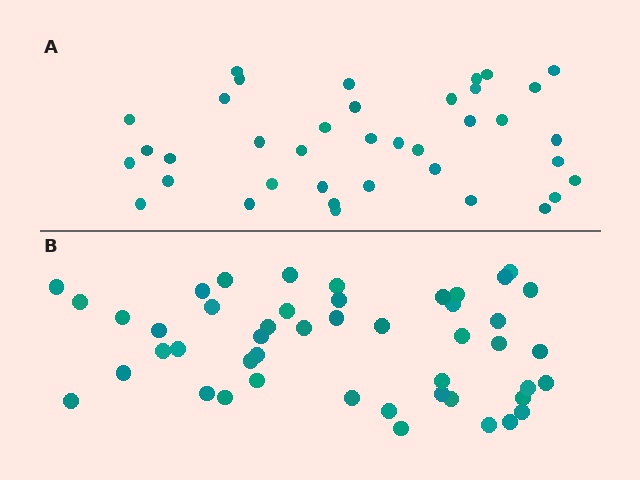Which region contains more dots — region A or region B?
Region B (the bottom region) has more dots.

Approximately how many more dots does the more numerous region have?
Region B has roughly 8 or so more dots than region A.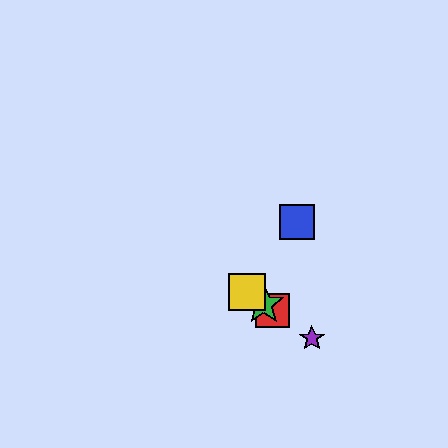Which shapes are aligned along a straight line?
The red square, the green star, the yellow square, the purple star are aligned along a straight line.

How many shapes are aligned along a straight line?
4 shapes (the red square, the green star, the yellow square, the purple star) are aligned along a straight line.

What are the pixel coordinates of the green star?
The green star is at (264, 304).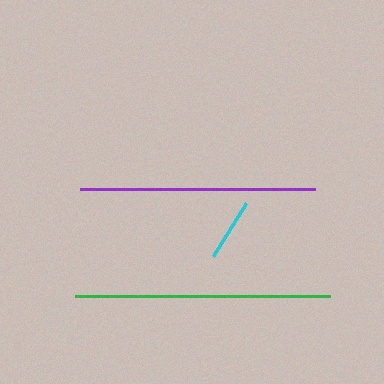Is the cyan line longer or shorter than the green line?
The green line is longer than the cyan line.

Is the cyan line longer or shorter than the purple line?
The purple line is longer than the cyan line.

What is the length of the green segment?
The green segment is approximately 256 pixels long.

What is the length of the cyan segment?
The cyan segment is approximately 62 pixels long.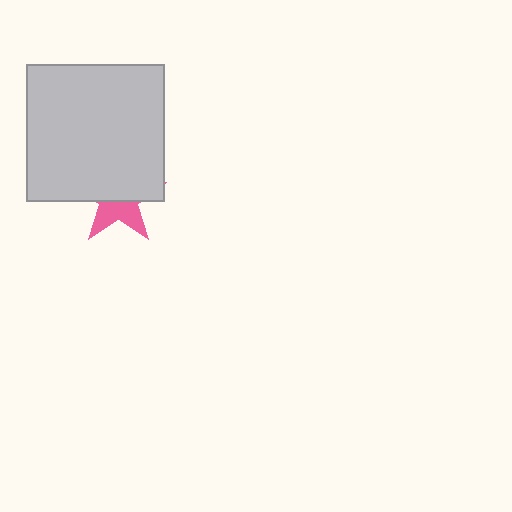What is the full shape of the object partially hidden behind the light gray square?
The partially hidden object is a pink star.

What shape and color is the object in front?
The object in front is a light gray square.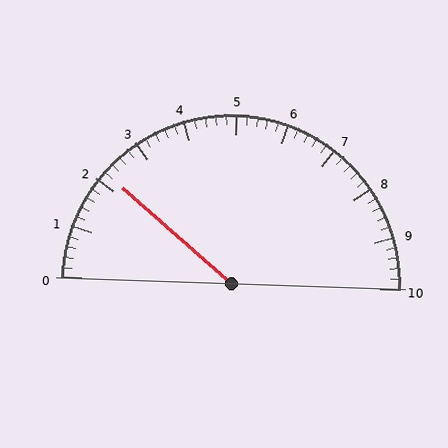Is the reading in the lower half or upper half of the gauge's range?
The reading is in the lower half of the range (0 to 10).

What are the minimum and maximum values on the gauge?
The gauge ranges from 0 to 10.